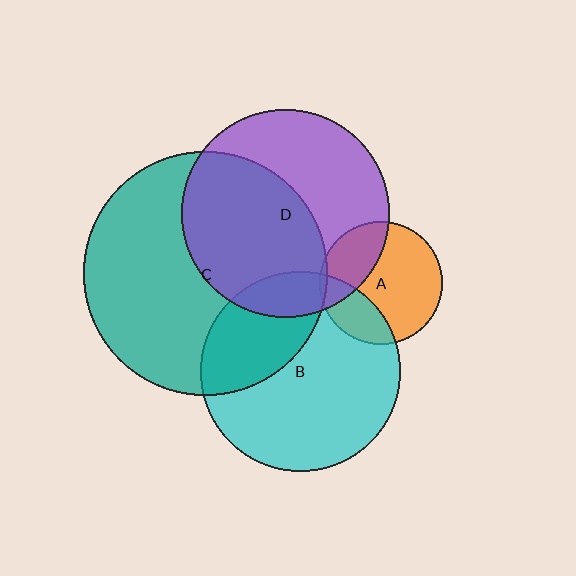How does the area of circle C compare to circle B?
Approximately 1.5 times.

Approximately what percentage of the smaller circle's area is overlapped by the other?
Approximately 35%.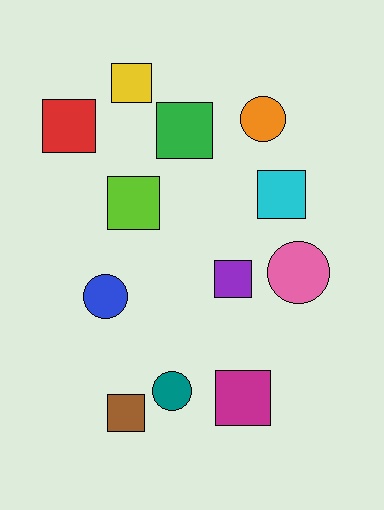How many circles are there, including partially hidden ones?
There are 4 circles.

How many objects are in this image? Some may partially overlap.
There are 12 objects.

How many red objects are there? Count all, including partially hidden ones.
There is 1 red object.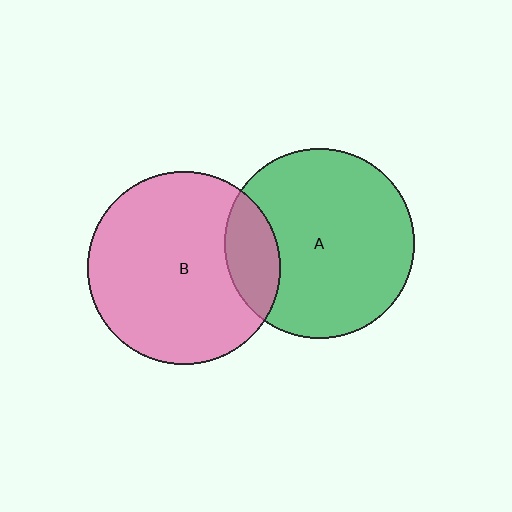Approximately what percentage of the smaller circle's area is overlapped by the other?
Approximately 15%.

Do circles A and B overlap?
Yes.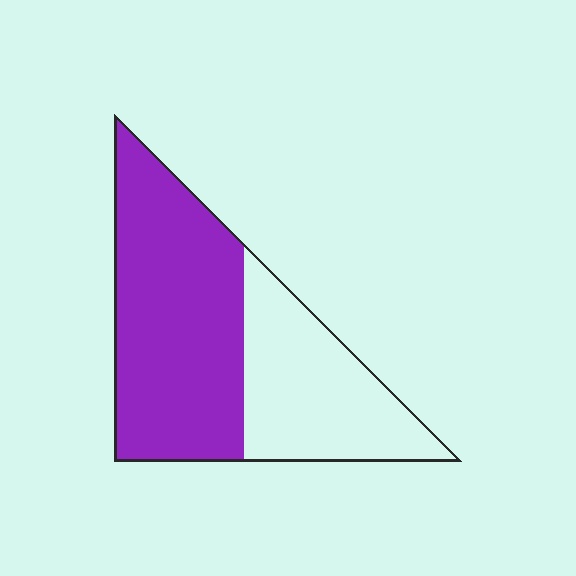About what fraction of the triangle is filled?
About three fifths (3/5).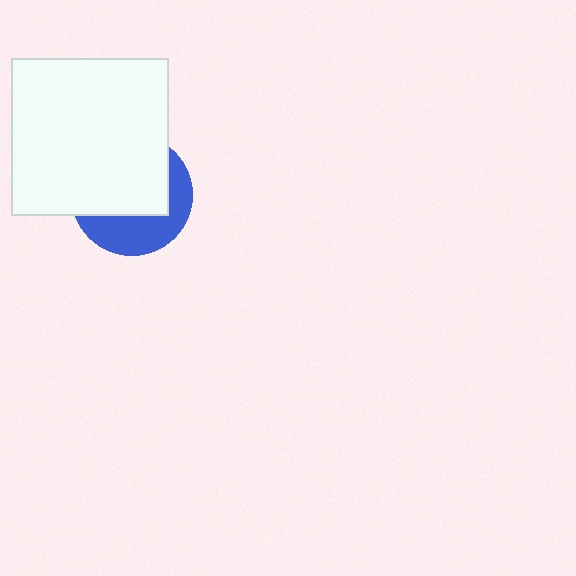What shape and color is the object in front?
The object in front is a white square.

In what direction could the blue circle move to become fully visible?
The blue circle could move down. That would shift it out from behind the white square entirely.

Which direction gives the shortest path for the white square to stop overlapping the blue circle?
Moving up gives the shortest separation.